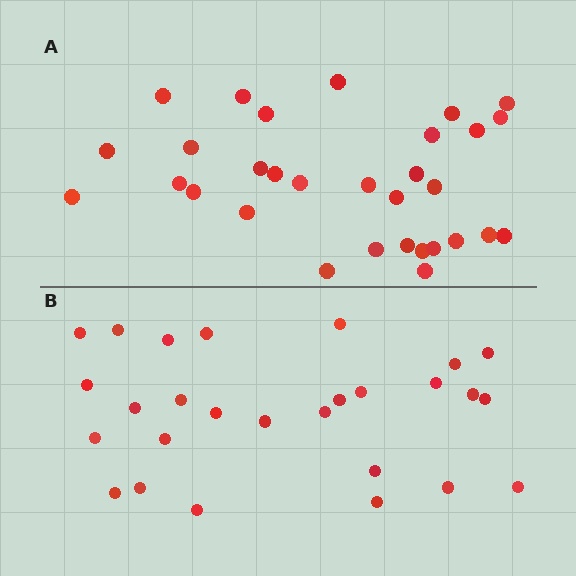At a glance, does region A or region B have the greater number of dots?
Region A (the top region) has more dots.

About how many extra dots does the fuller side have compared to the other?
Region A has about 4 more dots than region B.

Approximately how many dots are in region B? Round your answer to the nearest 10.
About 30 dots. (The exact count is 27, which rounds to 30.)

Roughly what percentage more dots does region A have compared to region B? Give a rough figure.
About 15% more.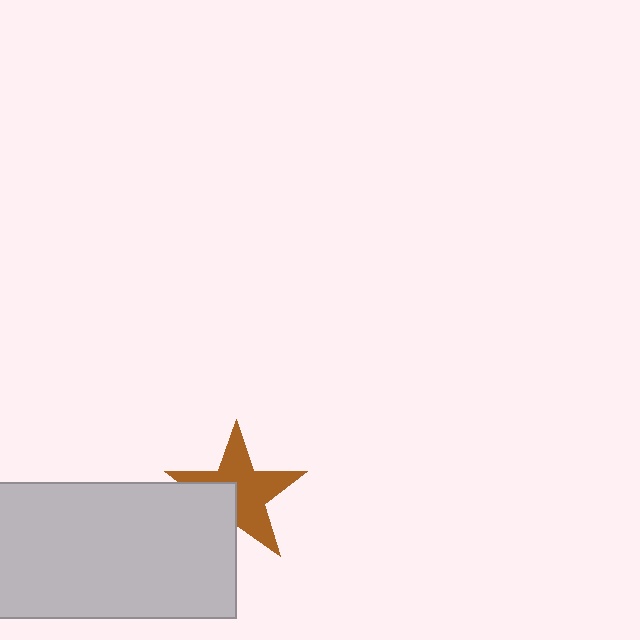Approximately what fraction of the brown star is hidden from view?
Roughly 34% of the brown star is hidden behind the light gray rectangle.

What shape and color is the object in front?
The object in front is a light gray rectangle.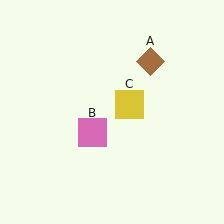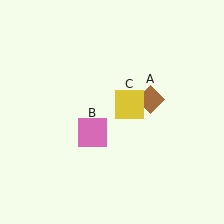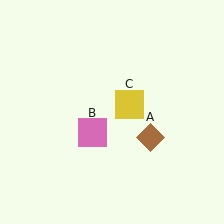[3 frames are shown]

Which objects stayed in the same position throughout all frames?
Pink square (object B) and yellow square (object C) remained stationary.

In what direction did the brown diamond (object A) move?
The brown diamond (object A) moved down.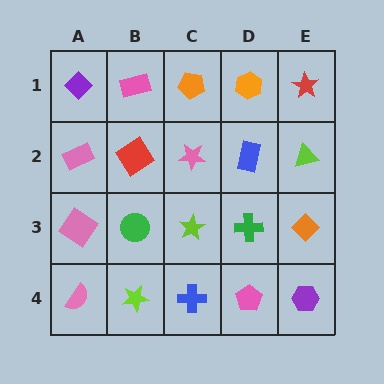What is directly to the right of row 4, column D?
A purple hexagon.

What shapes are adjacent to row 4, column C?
A lime star (row 3, column C), a lime star (row 4, column B), a pink pentagon (row 4, column D).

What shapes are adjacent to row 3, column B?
A red diamond (row 2, column B), a lime star (row 4, column B), a pink diamond (row 3, column A), a lime star (row 3, column C).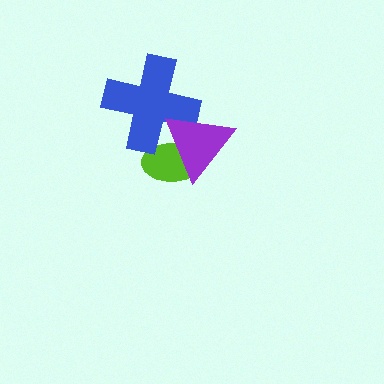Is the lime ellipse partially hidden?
Yes, it is partially covered by another shape.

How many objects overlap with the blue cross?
2 objects overlap with the blue cross.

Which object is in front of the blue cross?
The purple triangle is in front of the blue cross.